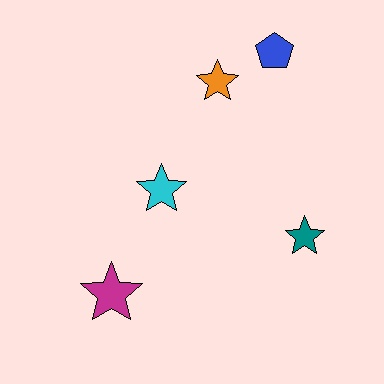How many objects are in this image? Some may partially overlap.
There are 5 objects.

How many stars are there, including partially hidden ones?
There are 4 stars.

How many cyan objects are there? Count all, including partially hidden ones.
There is 1 cyan object.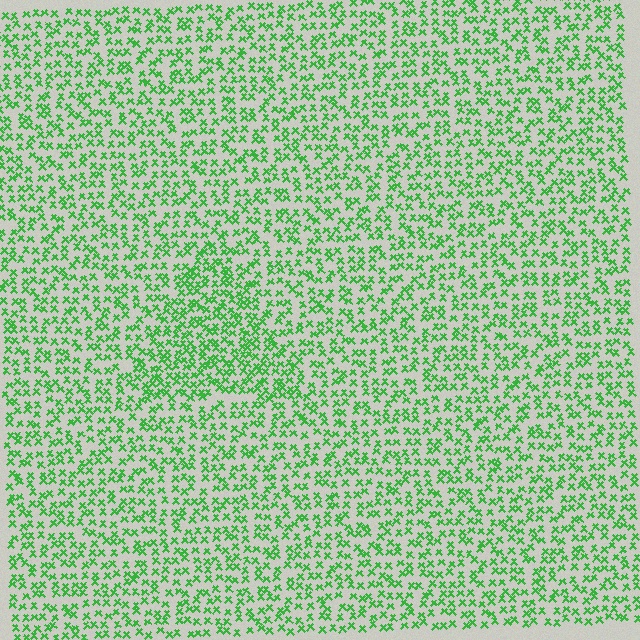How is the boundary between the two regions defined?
The boundary is defined by a change in element density (approximately 1.6x ratio). All elements are the same color, size, and shape.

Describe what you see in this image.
The image contains small green elements arranged at two different densities. A triangle-shaped region is visible where the elements are more densely packed than the surrounding area.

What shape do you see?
I see a triangle.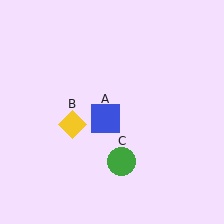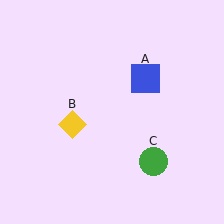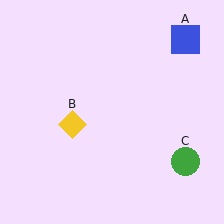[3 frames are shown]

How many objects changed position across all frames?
2 objects changed position: blue square (object A), green circle (object C).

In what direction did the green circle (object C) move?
The green circle (object C) moved right.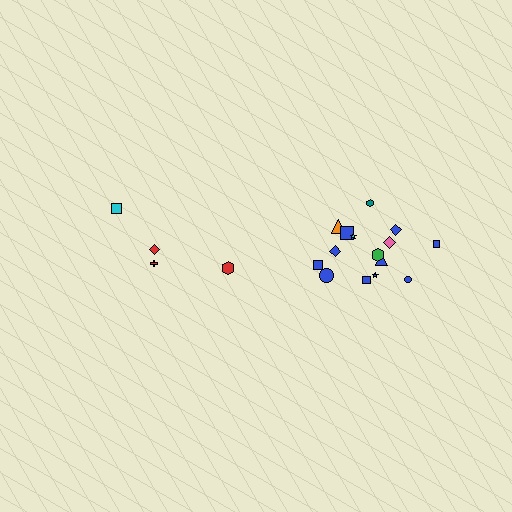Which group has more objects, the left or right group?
The right group.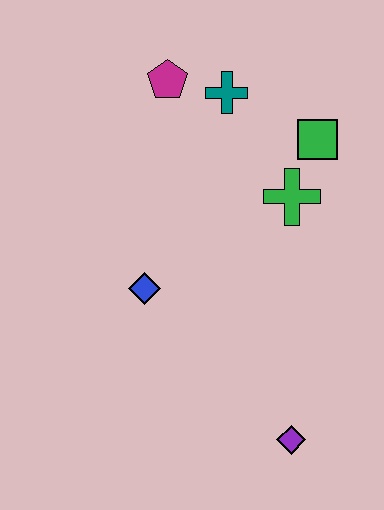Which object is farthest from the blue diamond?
The green square is farthest from the blue diamond.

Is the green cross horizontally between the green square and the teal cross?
Yes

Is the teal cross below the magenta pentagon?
Yes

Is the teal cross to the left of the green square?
Yes